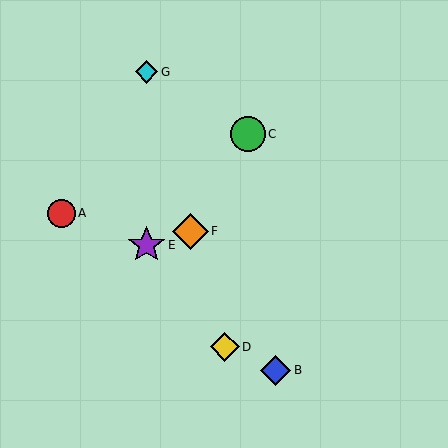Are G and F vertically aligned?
No, G is at x≈147 and F is at x≈190.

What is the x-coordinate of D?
Object D is at x≈225.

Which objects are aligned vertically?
Objects E, G are aligned vertically.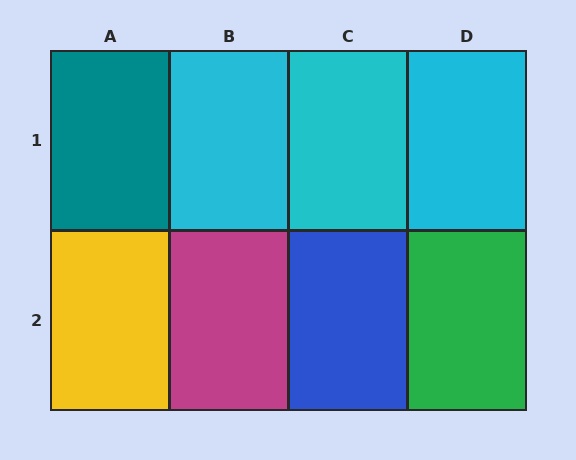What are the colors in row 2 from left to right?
Yellow, magenta, blue, green.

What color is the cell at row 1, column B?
Cyan.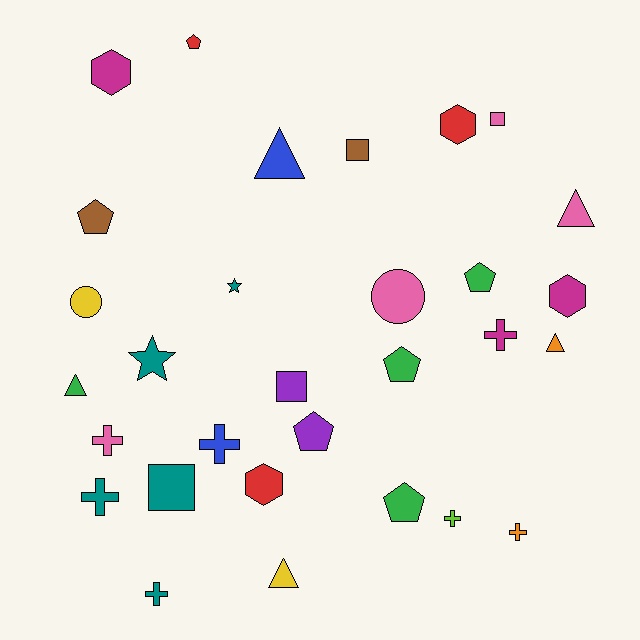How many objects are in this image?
There are 30 objects.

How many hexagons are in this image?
There are 4 hexagons.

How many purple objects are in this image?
There are 2 purple objects.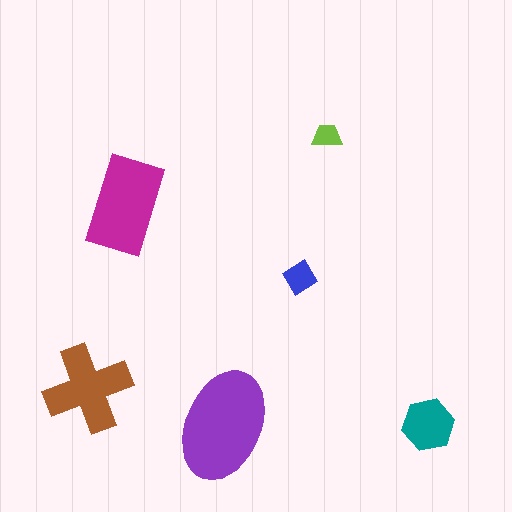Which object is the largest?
The purple ellipse.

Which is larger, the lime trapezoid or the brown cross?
The brown cross.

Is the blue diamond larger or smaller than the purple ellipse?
Smaller.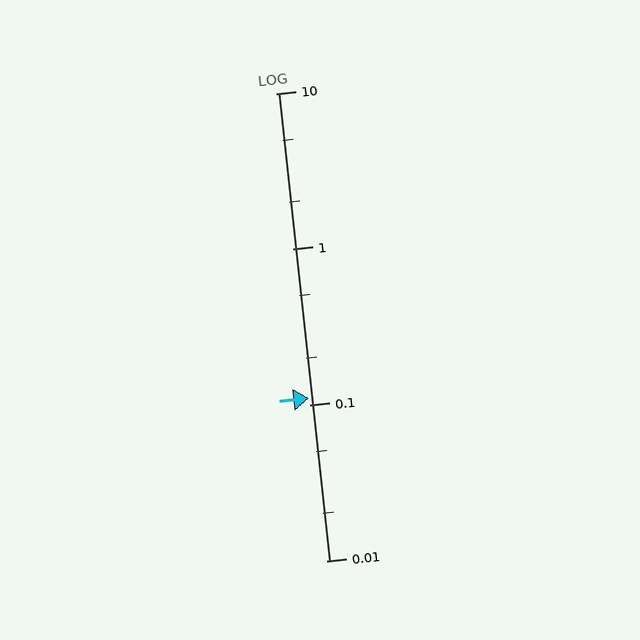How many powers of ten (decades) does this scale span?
The scale spans 3 decades, from 0.01 to 10.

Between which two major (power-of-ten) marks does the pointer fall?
The pointer is between 0.1 and 1.